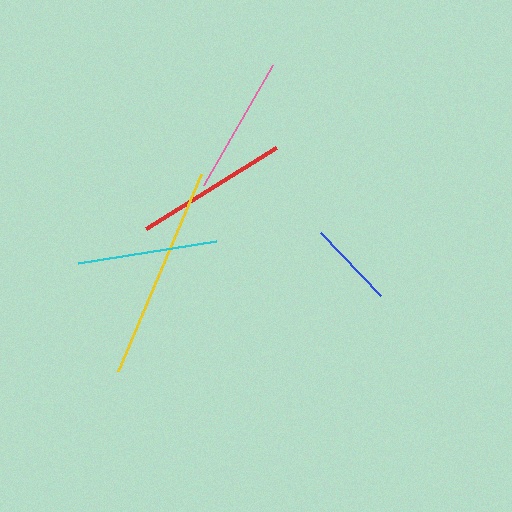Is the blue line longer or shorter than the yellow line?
The yellow line is longer than the blue line.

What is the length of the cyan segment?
The cyan segment is approximately 139 pixels long.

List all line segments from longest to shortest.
From longest to shortest: yellow, red, cyan, pink, blue.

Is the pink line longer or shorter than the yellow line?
The yellow line is longer than the pink line.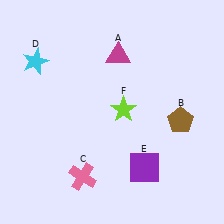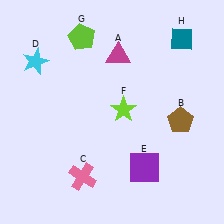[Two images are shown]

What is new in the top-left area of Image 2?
A lime pentagon (G) was added in the top-left area of Image 2.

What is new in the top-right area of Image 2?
A teal diamond (H) was added in the top-right area of Image 2.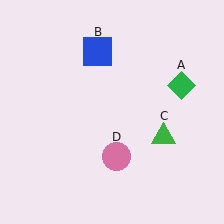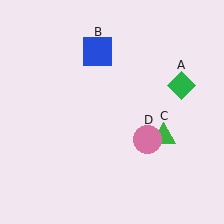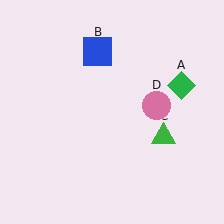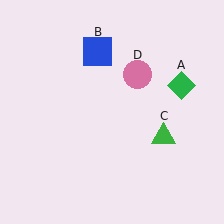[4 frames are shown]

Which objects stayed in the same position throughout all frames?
Green diamond (object A) and blue square (object B) and green triangle (object C) remained stationary.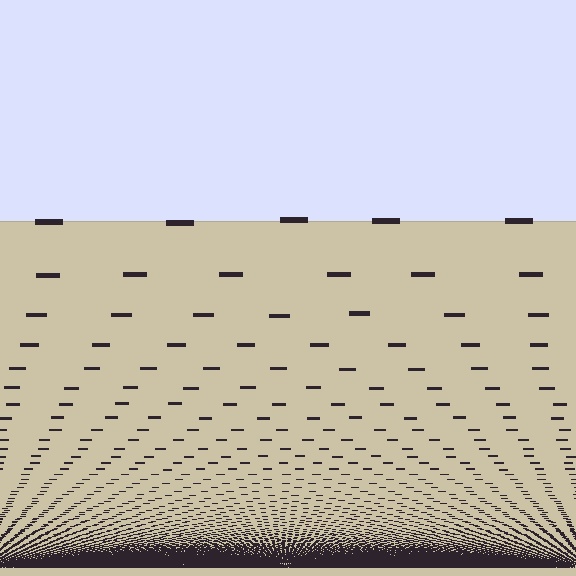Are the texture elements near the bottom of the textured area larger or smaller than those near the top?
Smaller. The gradient is inverted — elements near the bottom are smaller and denser.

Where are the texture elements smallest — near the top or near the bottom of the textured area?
Near the bottom.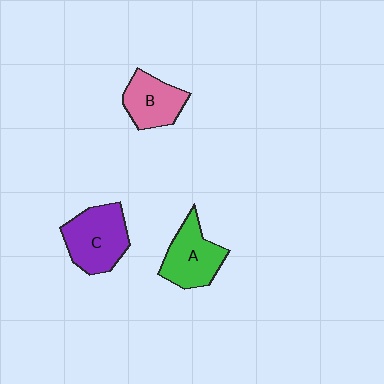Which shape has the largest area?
Shape C (purple).